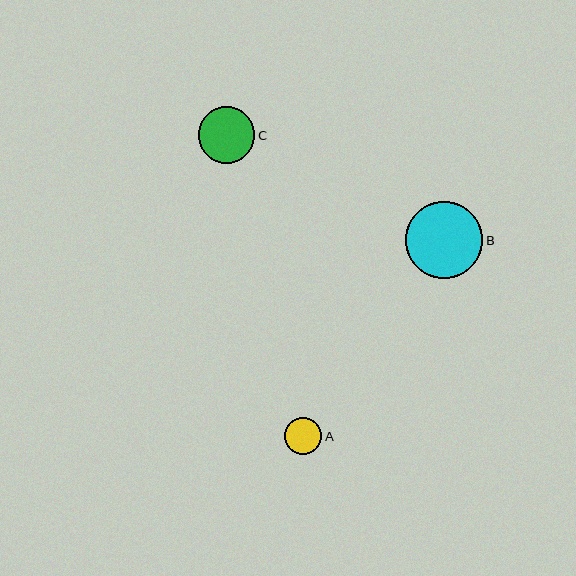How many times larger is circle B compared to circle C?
Circle B is approximately 1.4 times the size of circle C.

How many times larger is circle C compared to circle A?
Circle C is approximately 1.5 times the size of circle A.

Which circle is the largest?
Circle B is the largest with a size of approximately 77 pixels.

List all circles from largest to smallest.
From largest to smallest: B, C, A.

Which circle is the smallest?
Circle A is the smallest with a size of approximately 37 pixels.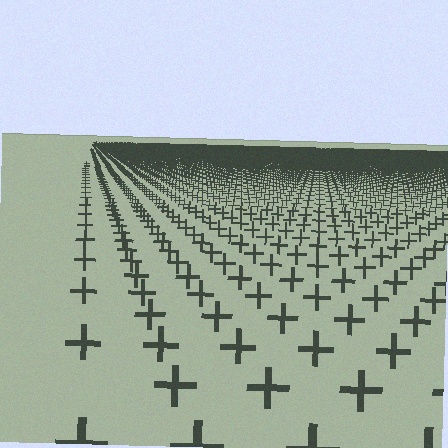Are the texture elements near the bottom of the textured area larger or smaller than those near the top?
Larger. Near the bottom, elements are closer to the viewer and appear at a bigger on-screen size.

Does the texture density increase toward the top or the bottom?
Density increases toward the top.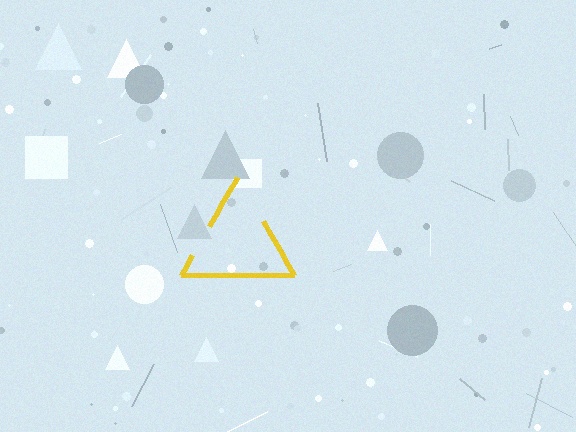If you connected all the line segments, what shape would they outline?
They would outline a triangle.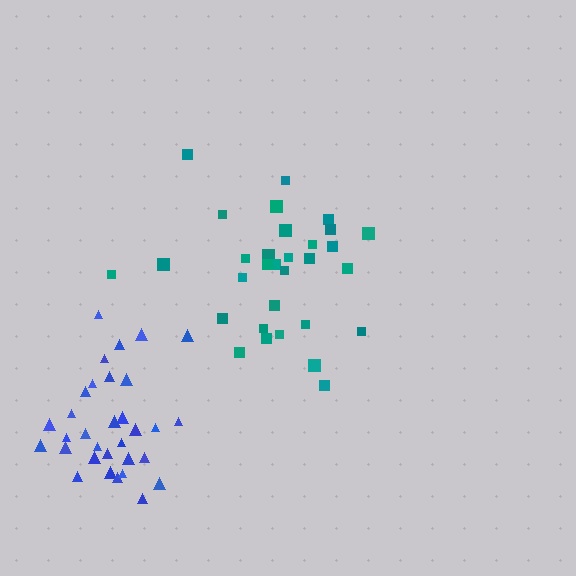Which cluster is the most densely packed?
Blue.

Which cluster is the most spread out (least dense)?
Teal.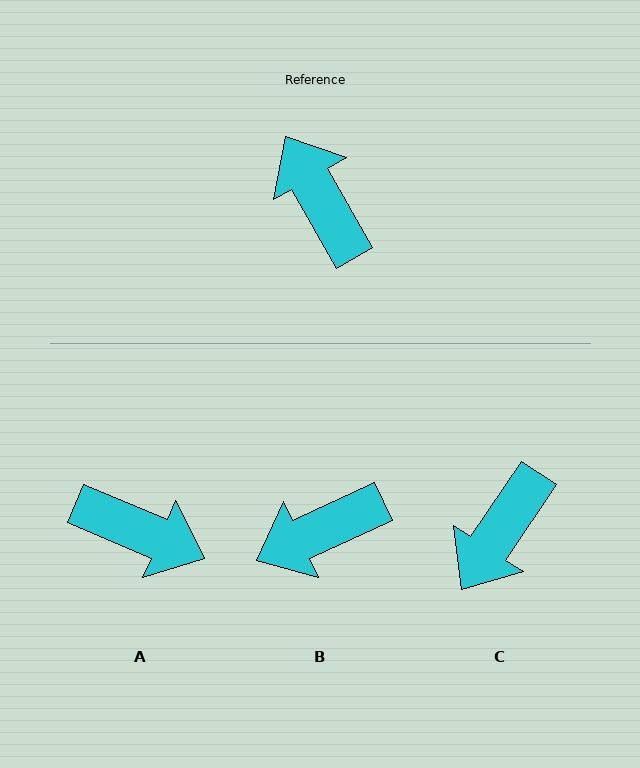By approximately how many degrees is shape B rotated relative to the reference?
Approximately 85 degrees counter-clockwise.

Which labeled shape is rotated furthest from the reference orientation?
A, about 143 degrees away.